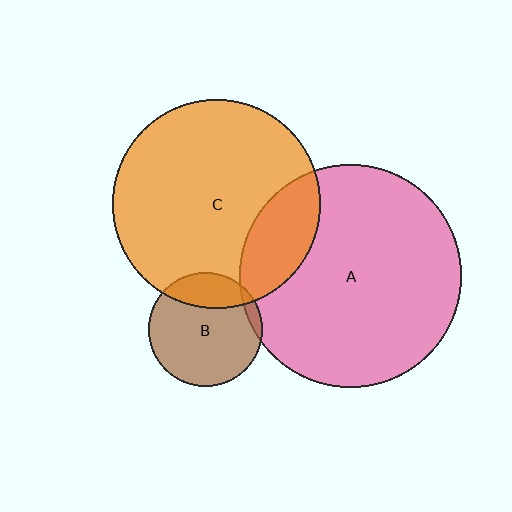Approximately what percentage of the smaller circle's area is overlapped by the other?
Approximately 5%.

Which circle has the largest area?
Circle A (pink).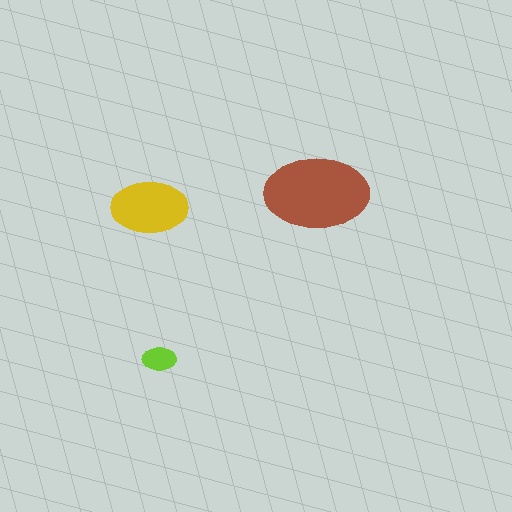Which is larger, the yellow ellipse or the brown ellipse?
The brown one.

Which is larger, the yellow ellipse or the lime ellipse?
The yellow one.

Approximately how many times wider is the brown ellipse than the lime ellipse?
About 3 times wider.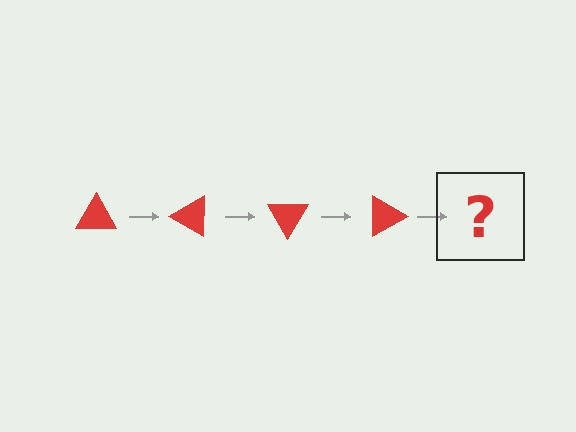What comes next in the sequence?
The next element should be a red triangle rotated 120 degrees.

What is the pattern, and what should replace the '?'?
The pattern is that the triangle rotates 30 degrees each step. The '?' should be a red triangle rotated 120 degrees.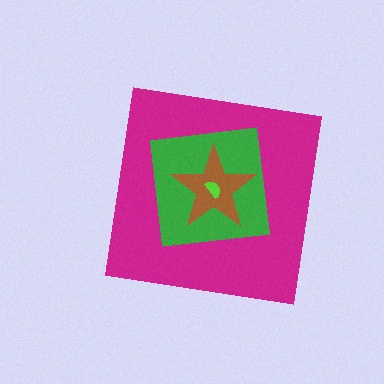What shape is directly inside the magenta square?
The green square.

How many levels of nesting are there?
4.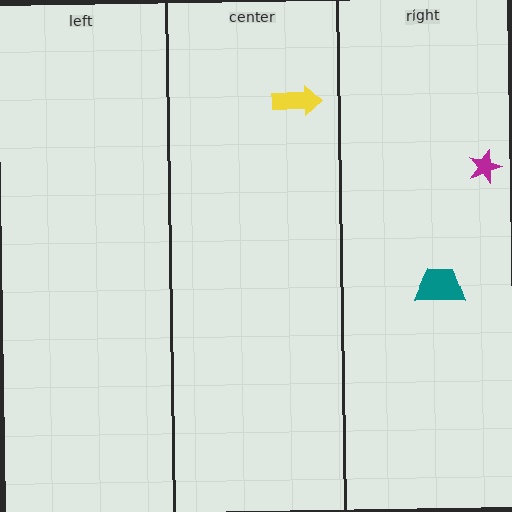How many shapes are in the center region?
1.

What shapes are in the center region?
The yellow arrow.